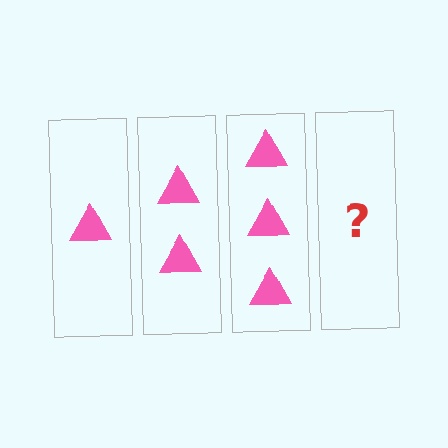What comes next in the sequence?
The next element should be 4 triangles.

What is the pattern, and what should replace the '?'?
The pattern is that each step adds one more triangle. The '?' should be 4 triangles.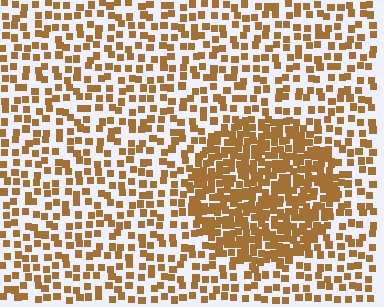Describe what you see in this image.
The image contains small brown elements arranged at two different densities. A circle-shaped region is visible where the elements are more densely packed than the surrounding area.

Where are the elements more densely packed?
The elements are more densely packed inside the circle boundary.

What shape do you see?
I see a circle.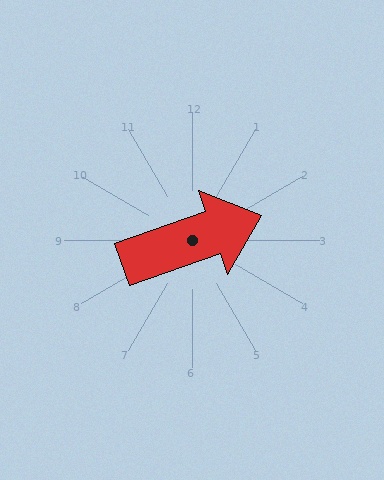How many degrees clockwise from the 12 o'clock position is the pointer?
Approximately 71 degrees.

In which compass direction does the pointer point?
East.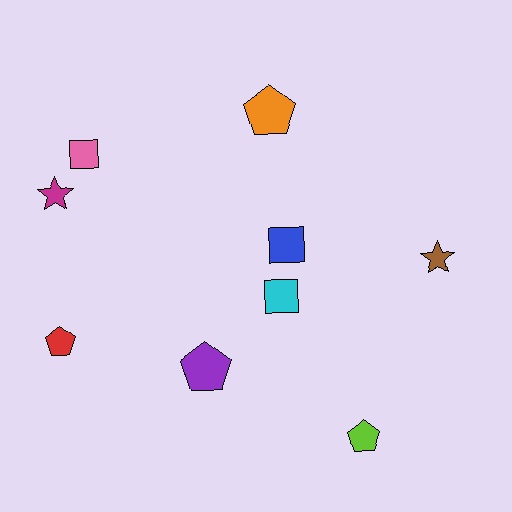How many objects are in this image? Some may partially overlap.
There are 9 objects.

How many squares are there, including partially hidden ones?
There are 3 squares.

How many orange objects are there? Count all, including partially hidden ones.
There is 1 orange object.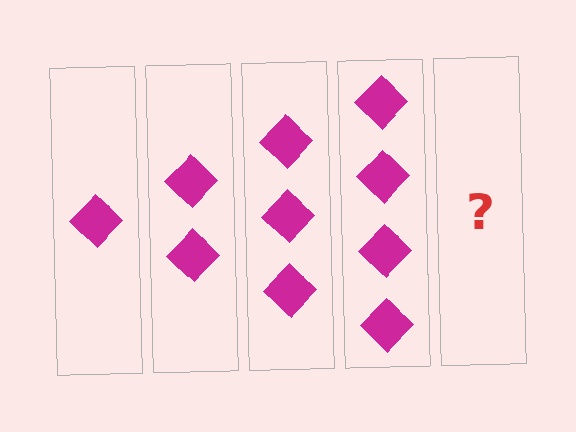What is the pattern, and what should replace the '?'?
The pattern is that each step adds one more diamond. The '?' should be 5 diamonds.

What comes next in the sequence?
The next element should be 5 diamonds.